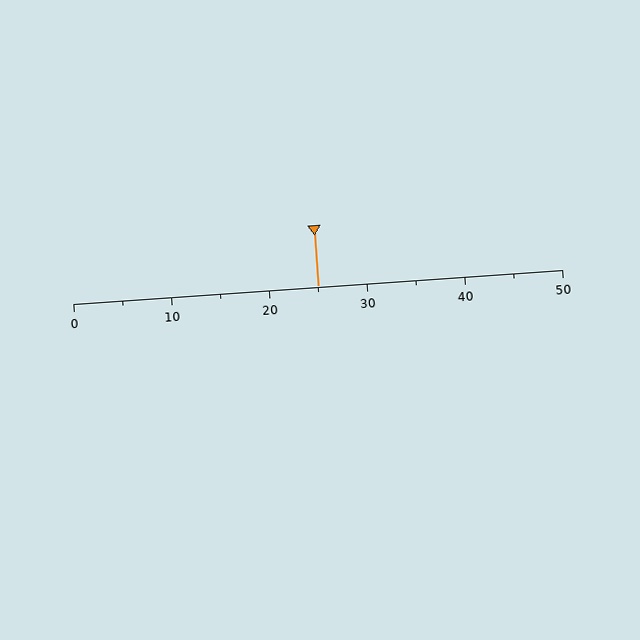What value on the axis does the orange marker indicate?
The marker indicates approximately 25.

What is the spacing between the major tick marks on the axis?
The major ticks are spaced 10 apart.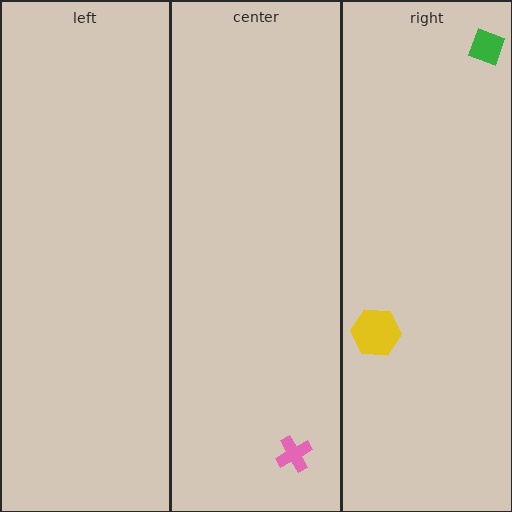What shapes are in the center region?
The pink cross.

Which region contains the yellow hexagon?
The right region.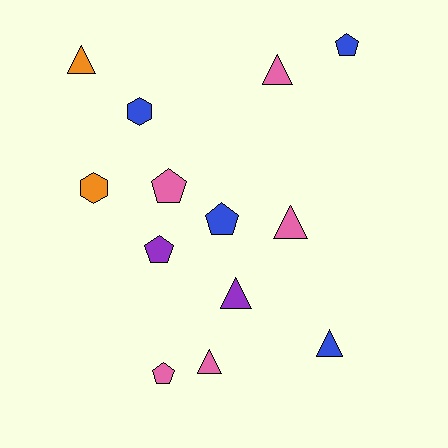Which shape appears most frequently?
Triangle, with 6 objects.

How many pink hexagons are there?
There are no pink hexagons.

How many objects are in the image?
There are 13 objects.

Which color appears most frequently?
Pink, with 5 objects.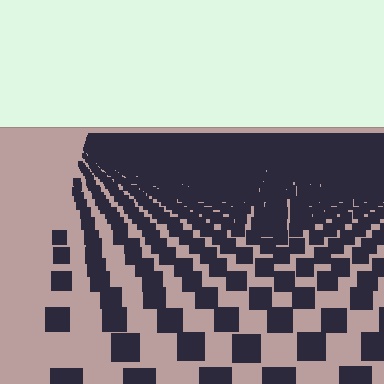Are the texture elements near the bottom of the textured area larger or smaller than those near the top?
Larger. Near the bottom, elements are closer to the viewer and appear at a bigger on-screen size.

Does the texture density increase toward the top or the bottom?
Density increases toward the top.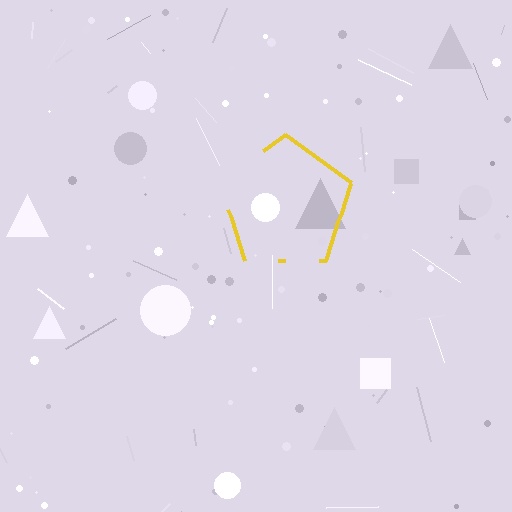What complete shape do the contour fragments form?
The contour fragments form a pentagon.